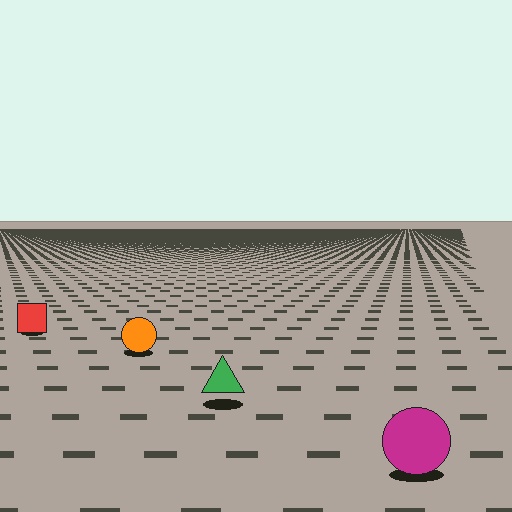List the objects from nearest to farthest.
From nearest to farthest: the magenta circle, the green triangle, the orange circle, the red square.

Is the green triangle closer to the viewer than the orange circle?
Yes. The green triangle is closer — you can tell from the texture gradient: the ground texture is coarser near it.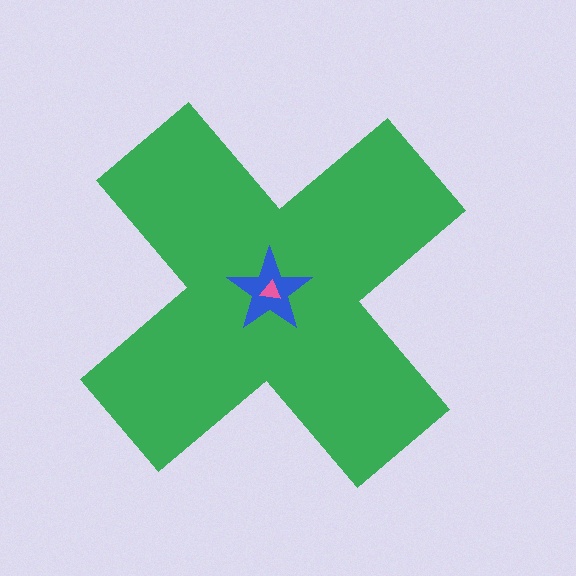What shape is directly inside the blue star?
The pink triangle.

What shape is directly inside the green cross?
The blue star.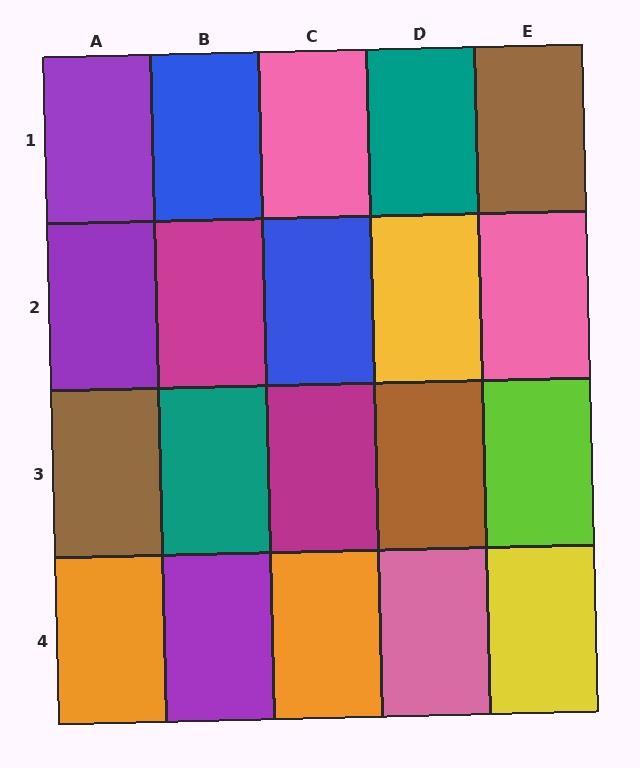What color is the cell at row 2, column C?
Blue.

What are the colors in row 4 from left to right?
Orange, purple, orange, pink, yellow.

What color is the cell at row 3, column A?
Brown.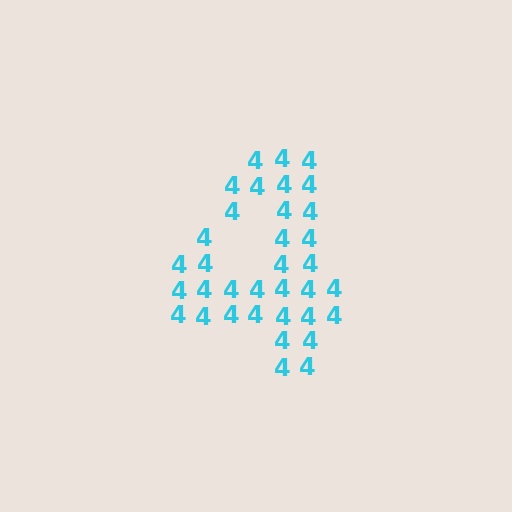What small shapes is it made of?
It is made of small digit 4's.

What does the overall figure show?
The overall figure shows the digit 4.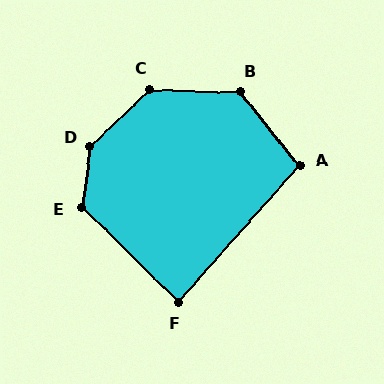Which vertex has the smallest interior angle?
F, at approximately 87 degrees.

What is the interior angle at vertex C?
Approximately 134 degrees (obtuse).